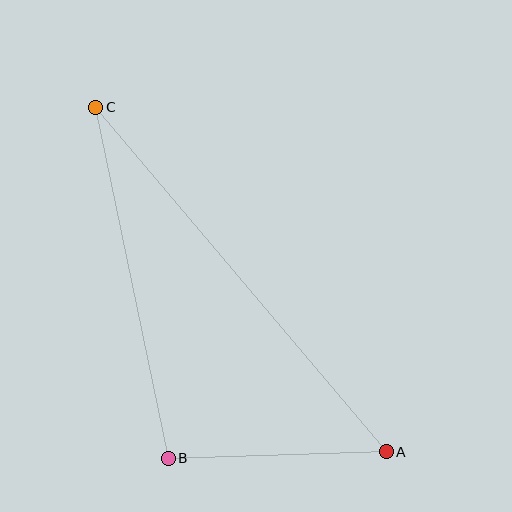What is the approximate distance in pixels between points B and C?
The distance between B and C is approximately 358 pixels.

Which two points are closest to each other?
Points A and B are closest to each other.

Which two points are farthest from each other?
Points A and C are farthest from each other.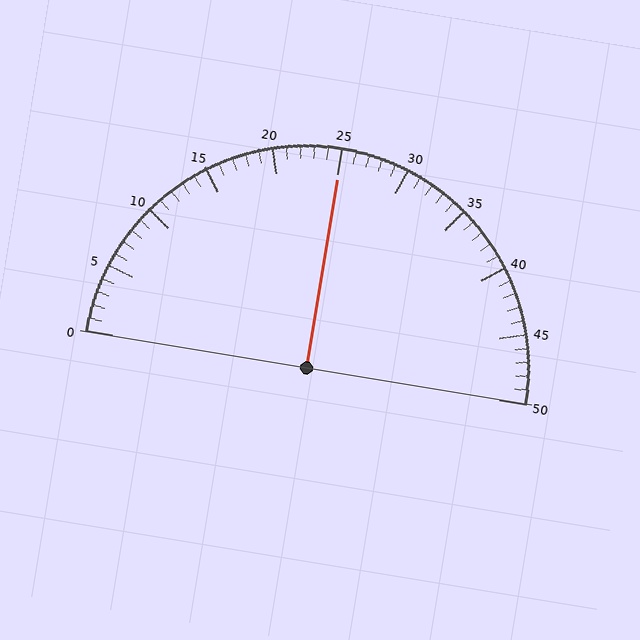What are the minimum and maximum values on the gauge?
The gauge ranges from 0 to 50.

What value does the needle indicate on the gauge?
The needle indicates approximately 25.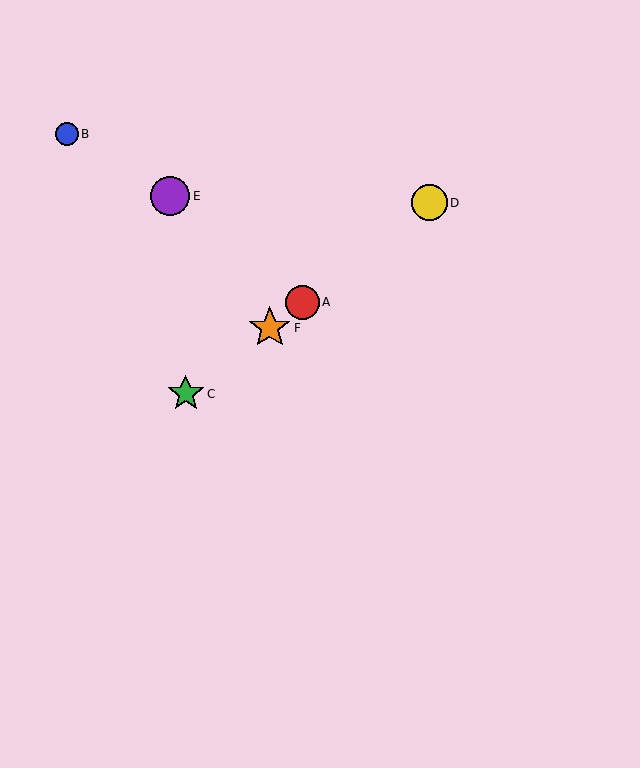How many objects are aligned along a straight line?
4 objects (A, C, D, F) are aligned along a straight line.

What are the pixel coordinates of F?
Object F is at (270, 328).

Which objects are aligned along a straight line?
Objects A, C, D, F are aligned along a straight line.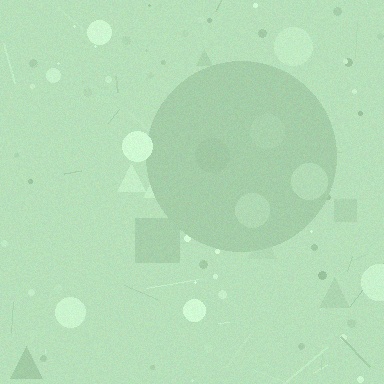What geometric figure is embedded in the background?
A circle is embedded in the background.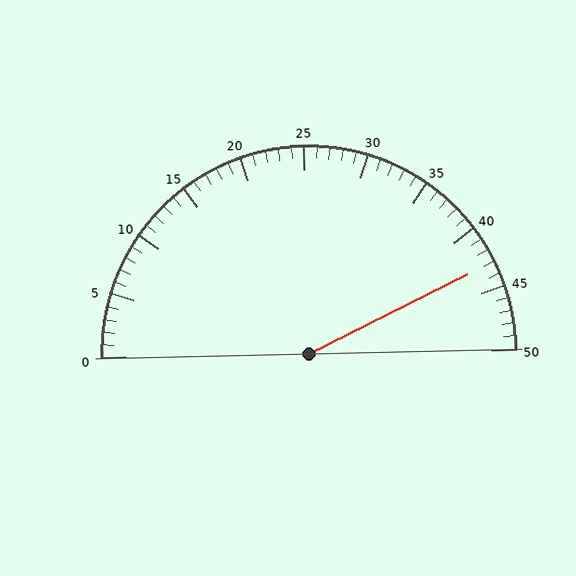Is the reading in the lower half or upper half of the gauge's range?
The reading is in the upper half of the range (0 to 50).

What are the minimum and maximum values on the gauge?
The gauge ranges from 0 to 50.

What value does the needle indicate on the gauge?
The needle indicates approximately 43.